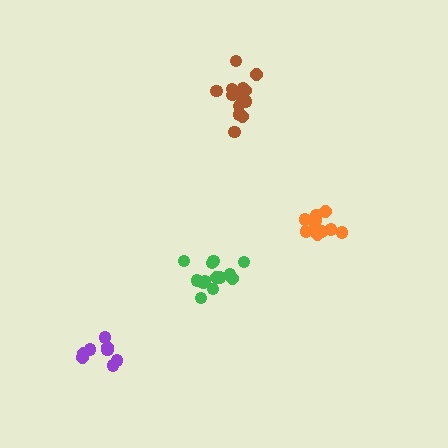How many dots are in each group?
Group 1: 14 dots, Group 2: 13 dots, Group 3: 8 dots, Group 4: 12 dots (47 total).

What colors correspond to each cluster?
The clusters are colored: brown, green, purple, orange.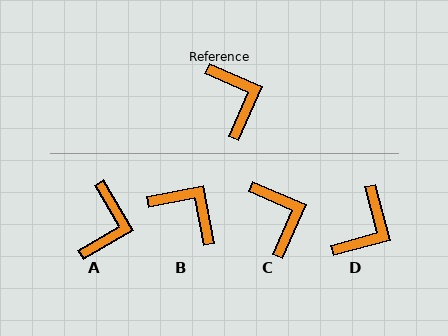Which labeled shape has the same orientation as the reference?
C.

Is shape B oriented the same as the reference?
No, it is off by about 34 degrees.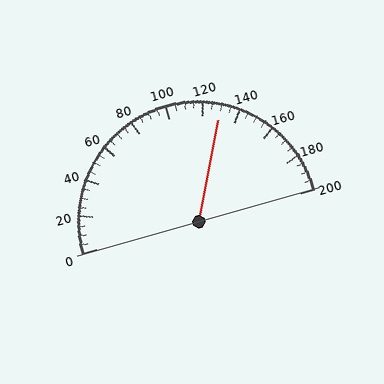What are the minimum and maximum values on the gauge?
The gauge ranges from 0 to 200.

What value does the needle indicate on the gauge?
The needle indicates approximately 130.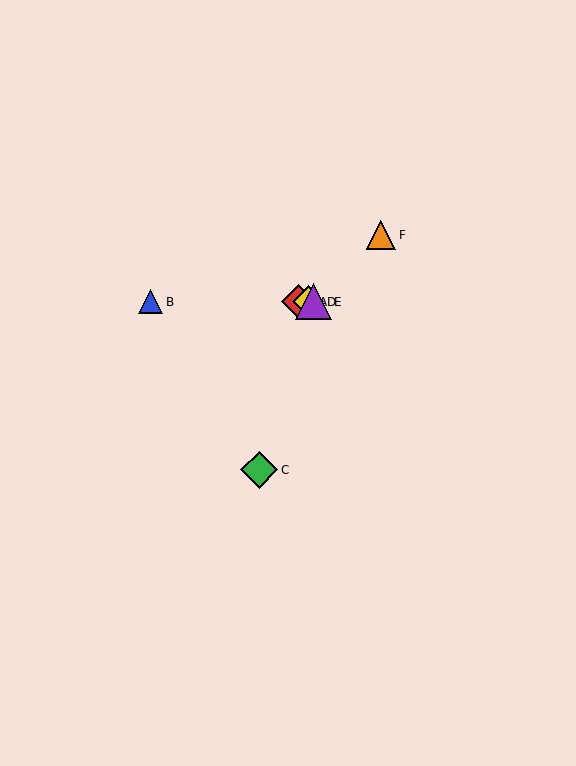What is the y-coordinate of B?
Object B is at y≈302.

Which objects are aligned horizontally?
Objects A, B, D, E are aligned horizontally.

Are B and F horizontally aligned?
No, B is at y≈302 and F is at y≈235.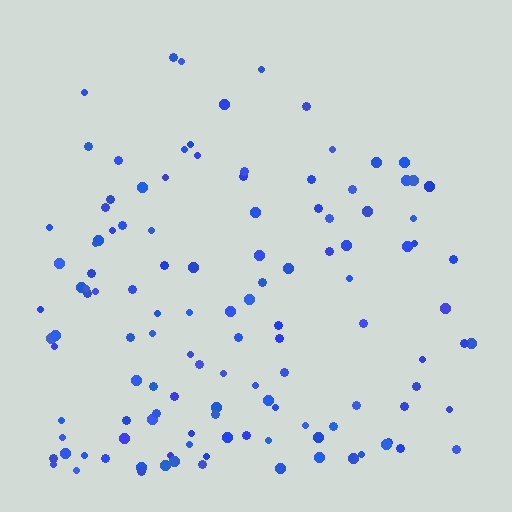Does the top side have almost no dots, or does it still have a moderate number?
Still a moderate number, just noticeably fewer than the bottom.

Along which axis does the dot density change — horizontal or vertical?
Vertical.